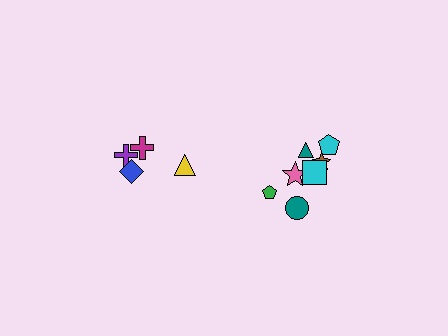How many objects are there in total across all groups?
There are 11 objects.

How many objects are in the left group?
There are 4 objects.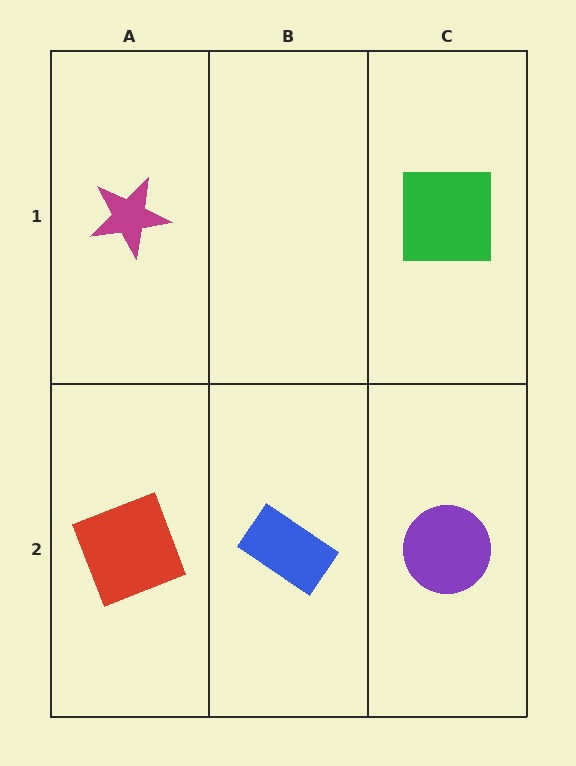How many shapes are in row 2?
3 shapes.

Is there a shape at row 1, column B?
No, that cell is empty.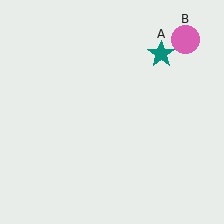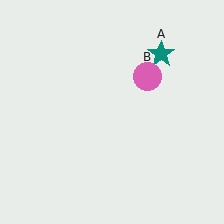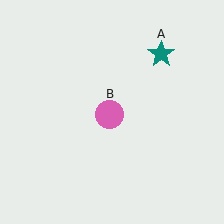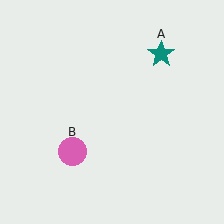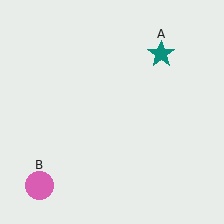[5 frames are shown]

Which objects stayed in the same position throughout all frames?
Teal star (object A) remained stationary.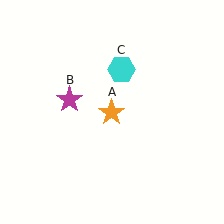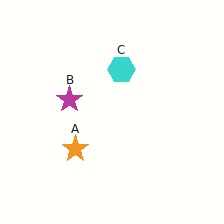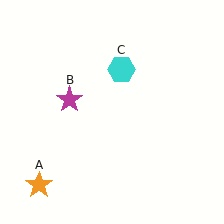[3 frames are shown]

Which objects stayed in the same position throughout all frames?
Magenta star (object B) and cyan hexagon (object C) remained stationary.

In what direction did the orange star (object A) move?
The orange star (object A) moved down and to the left.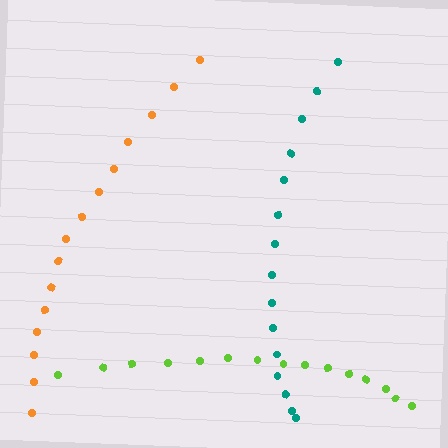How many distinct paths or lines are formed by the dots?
There are 3 distinct paths.